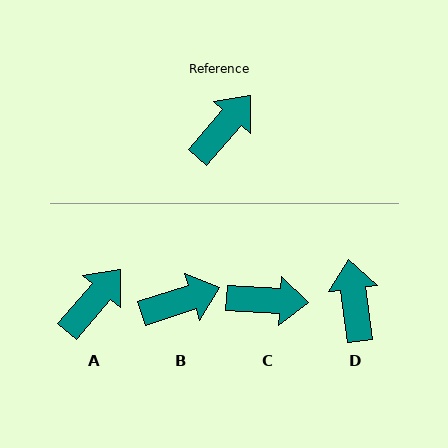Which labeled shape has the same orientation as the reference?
A.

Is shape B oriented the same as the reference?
No, it is off by about 31 degrees.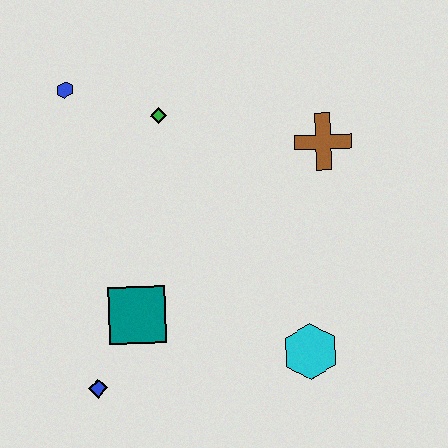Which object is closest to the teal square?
The blue diamond is closest to the teal square.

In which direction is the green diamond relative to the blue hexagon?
The green diamond is to the right of the blue hexagon.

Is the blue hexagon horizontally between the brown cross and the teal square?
No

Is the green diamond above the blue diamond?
Yes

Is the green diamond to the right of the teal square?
Yes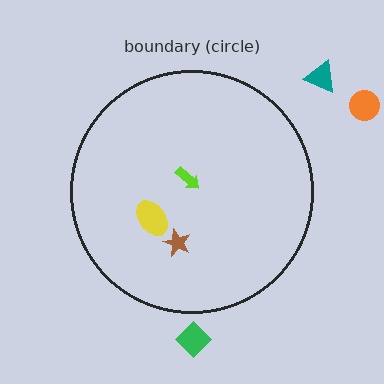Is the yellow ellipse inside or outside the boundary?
Inside.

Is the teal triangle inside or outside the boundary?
Outside.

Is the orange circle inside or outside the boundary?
Outside.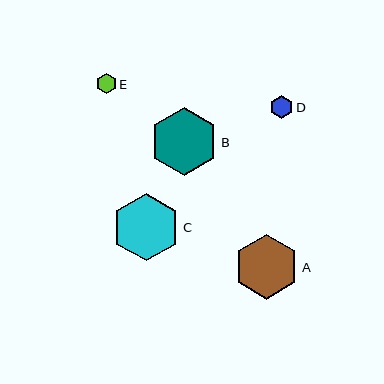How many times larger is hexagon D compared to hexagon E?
Hexagon D is approximately 1.1 times the size of hexagon E.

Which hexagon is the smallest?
Hexagon E is the smallest with a size of approximately 20 pixels.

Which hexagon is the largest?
Hexagon C is the largest with a size of approximately 68 pixels.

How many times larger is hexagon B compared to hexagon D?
Hexagon B is approximately 3.0 times the size of hexagon D.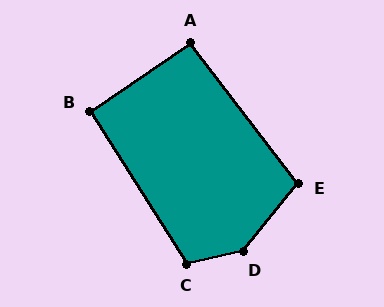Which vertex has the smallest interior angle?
B, at approximately 92 degrees.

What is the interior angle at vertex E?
Approximately 104 degrees (obtuse).